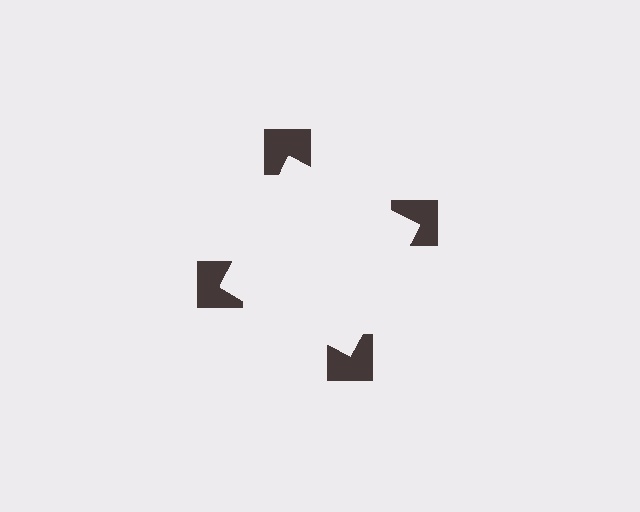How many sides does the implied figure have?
4 sides.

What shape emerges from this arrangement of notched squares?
An illusory square — its edges are inferred from the aligned wedge cuts in the notched squares, not physically drawn.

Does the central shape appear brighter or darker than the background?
It typically appears slightly brighter than the background, even though no actual brightness change is drawn.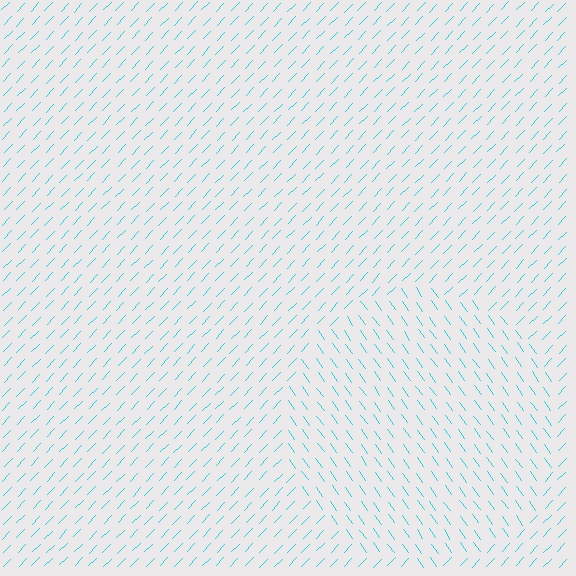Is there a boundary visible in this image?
Yes, there is a texture boundary formed by a change in line orientation.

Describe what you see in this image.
The image is filled with small cyan line segments. A circle region in the image has lines oriented differently from the surrounding lines, creating a visible texture boundary.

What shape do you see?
I see a circle.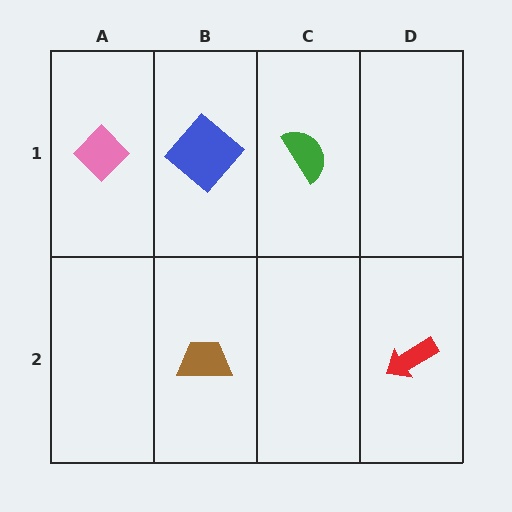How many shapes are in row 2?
2 shapes.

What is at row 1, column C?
A green semicircle.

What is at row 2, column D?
A red arrow.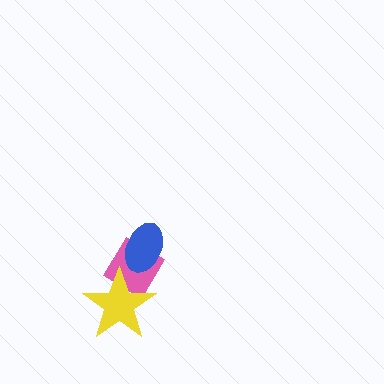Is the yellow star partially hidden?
No, no other shape covers it.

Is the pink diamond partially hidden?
Yes, it is partially covered by another shape.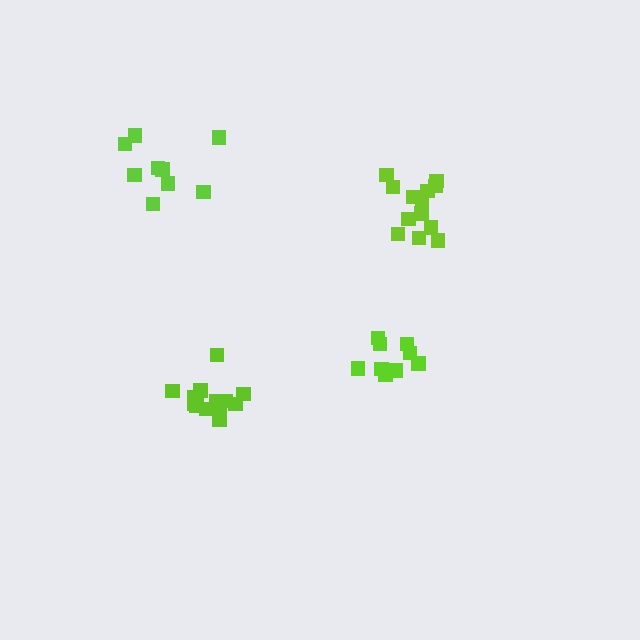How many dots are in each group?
Group 1: 13 dots, Group 2: 13 dots, Group 3: 9 dots, Group 4: 9 dots (44 total).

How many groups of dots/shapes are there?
There are 4 groups.